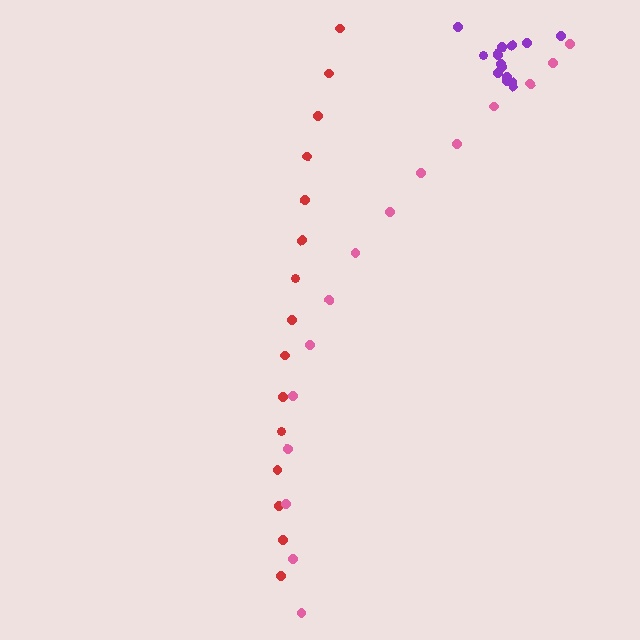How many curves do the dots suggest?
There are 3 distinct paths.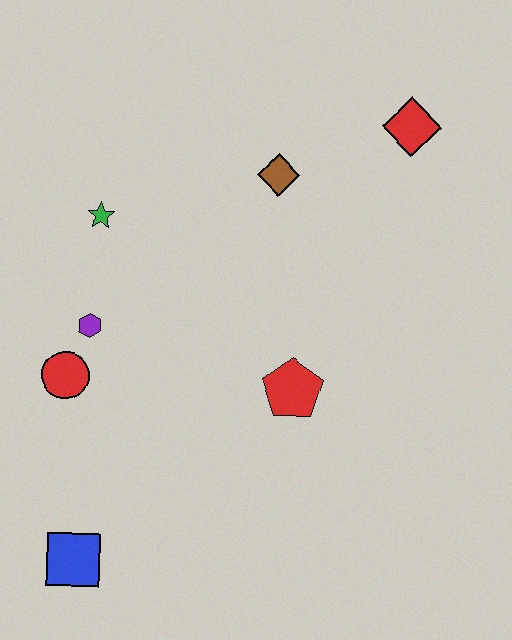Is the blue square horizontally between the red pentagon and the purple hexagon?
No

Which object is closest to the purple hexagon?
The red circle is closest to the purple hexagon.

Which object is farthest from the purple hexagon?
The red diamond is farthest from the purple hexagon.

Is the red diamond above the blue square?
Yes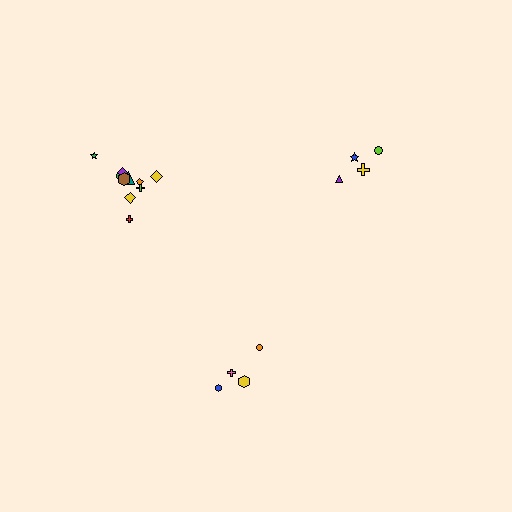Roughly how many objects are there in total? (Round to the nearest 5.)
Roughly 20 objects in total.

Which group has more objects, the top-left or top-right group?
The top-left group.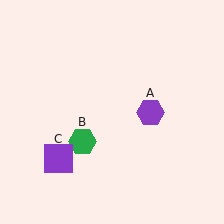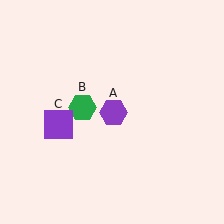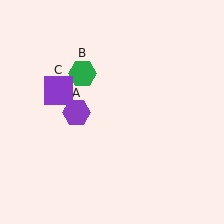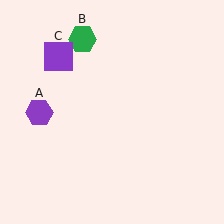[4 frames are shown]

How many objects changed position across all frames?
3 objects changed position: purple hexagon (object A), green hexagon (object B), purple square (object C).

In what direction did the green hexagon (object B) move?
The green hexagon (object B) moved up.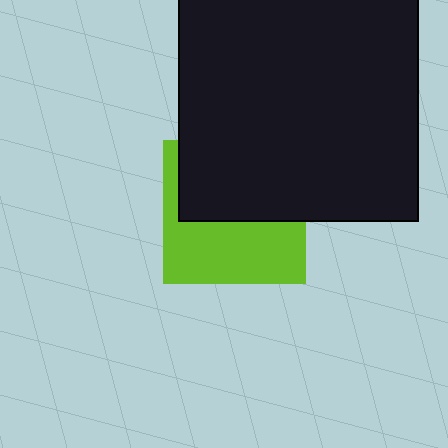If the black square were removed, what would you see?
You would see the complete lime square.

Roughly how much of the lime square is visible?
About half of it is visible (roughly 49%).